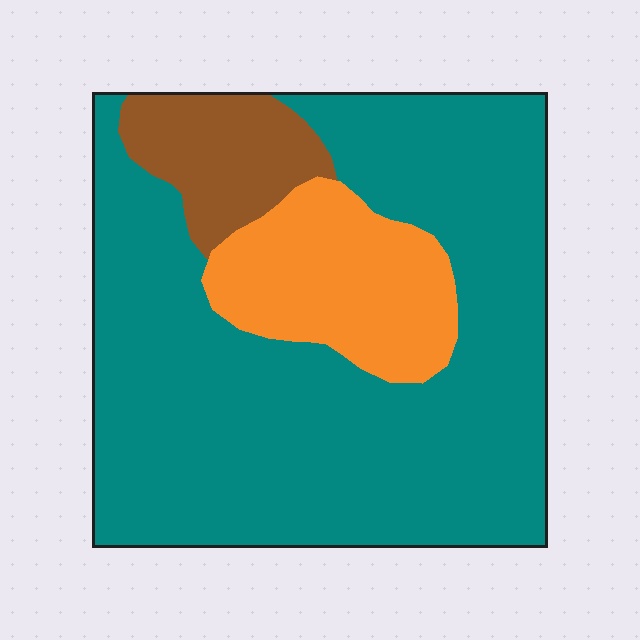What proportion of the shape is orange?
Orange covers 17% of the shape.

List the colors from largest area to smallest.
From largest to smallest: teal, orange, brown.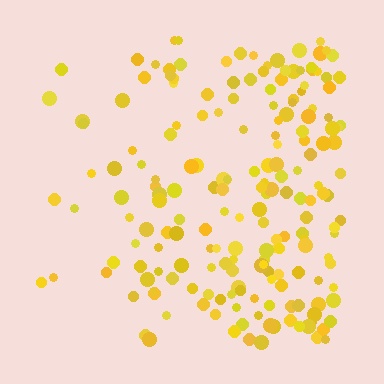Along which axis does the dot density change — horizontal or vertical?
Horizontal.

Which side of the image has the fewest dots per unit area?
The left.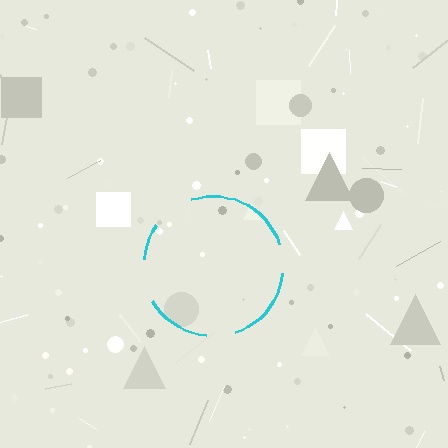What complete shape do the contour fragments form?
The contour fragments form a circle.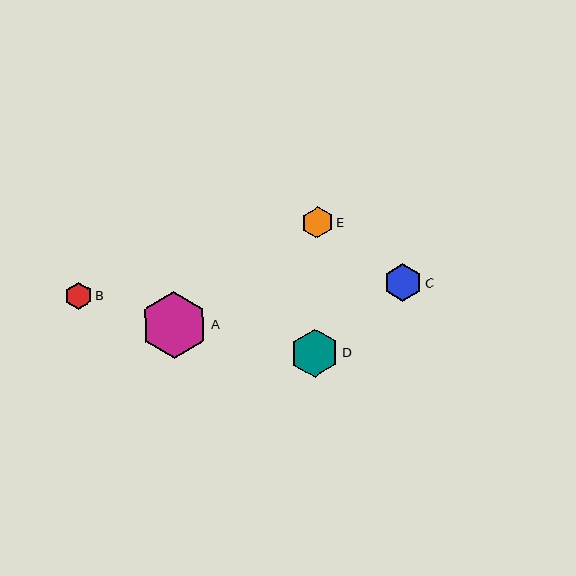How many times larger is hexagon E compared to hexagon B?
Hexagon E is approximately 1.2 times the size of hexagon B.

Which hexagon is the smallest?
Hexagon B is the smallest with a size of approximately 27 pixels.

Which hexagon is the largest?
Hexagon A is the largest with a size of approximately 67 pixels.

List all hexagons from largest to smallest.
From largest to smallest: A, D, C, E, B.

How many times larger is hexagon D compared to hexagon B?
Hexagon D is approximately 1.8 times the size of hexagon B.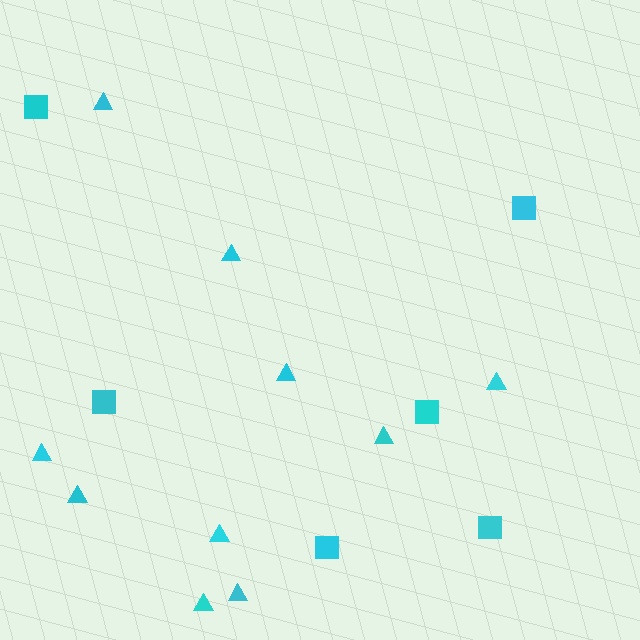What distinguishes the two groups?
There are 2 groups: one group of squares (6) and one group of triangles (10).